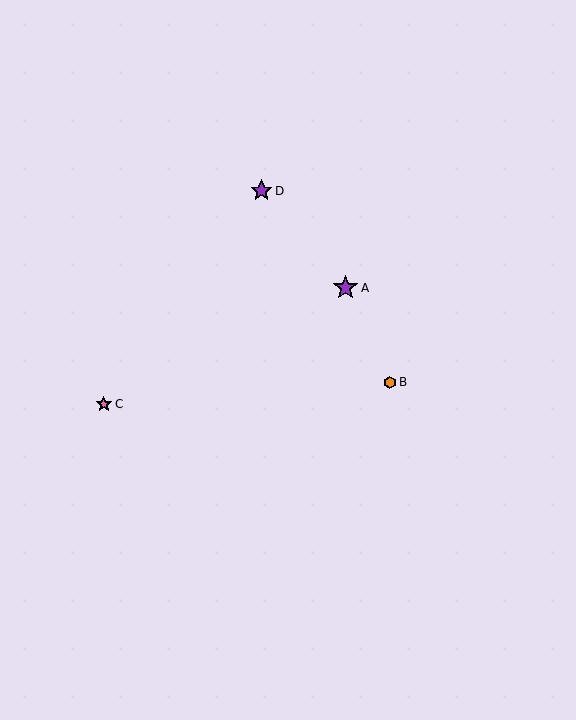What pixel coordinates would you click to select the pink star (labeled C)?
Click at (104, 404) to select the pink star C.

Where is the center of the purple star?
The center of the purple star is at (261, 191).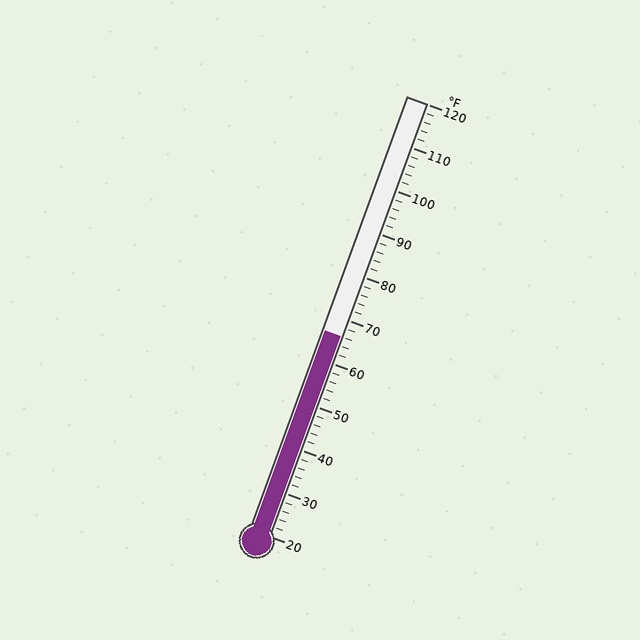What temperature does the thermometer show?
The thermometer shows approximately 66°F.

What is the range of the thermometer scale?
The thermometer scale ranges from 20°F to 120°F.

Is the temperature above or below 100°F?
The temperature is below 100°F.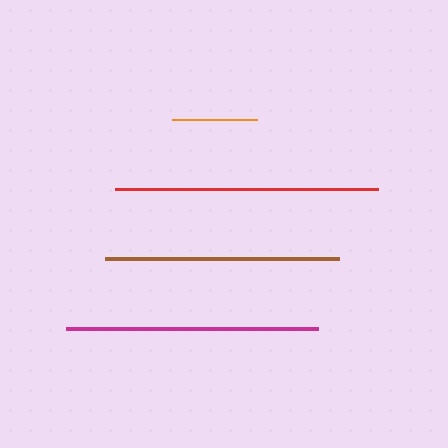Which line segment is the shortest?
The orange line is the shortest at approximately 86 pixels.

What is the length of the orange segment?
The orange segment is approximately 86 pixels long.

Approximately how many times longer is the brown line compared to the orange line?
The brown line is approximately 2.7 times the length of the orange line.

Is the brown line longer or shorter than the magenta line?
The magenta line is longer than the brown line.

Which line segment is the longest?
The red line is the longest at approximately 263 pixels.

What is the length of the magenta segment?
The magenta segment is approximately 251 pixels long.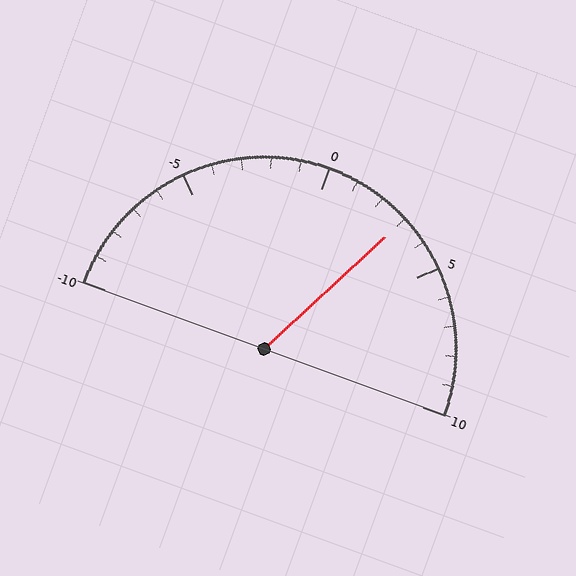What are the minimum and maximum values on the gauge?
The gauge ranges from -10 to 10.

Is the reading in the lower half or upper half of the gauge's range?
The reading is in the upper half of the range (-10 to 10).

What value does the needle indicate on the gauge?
The needle indicates approximately 3.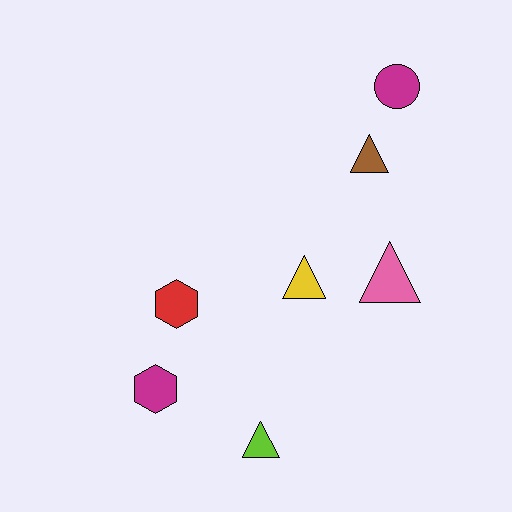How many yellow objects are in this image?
There is 1 yellow object.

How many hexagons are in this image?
There are 2 hexagons.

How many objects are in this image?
There are 7 objects.